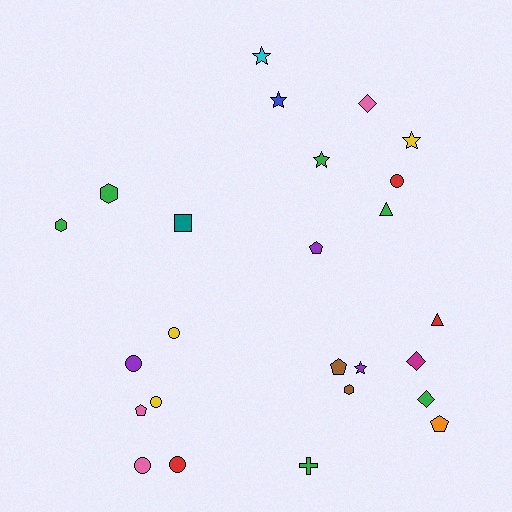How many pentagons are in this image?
There are 4 pentagons.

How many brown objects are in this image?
There are 2 brown objects.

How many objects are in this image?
There are 25 objects.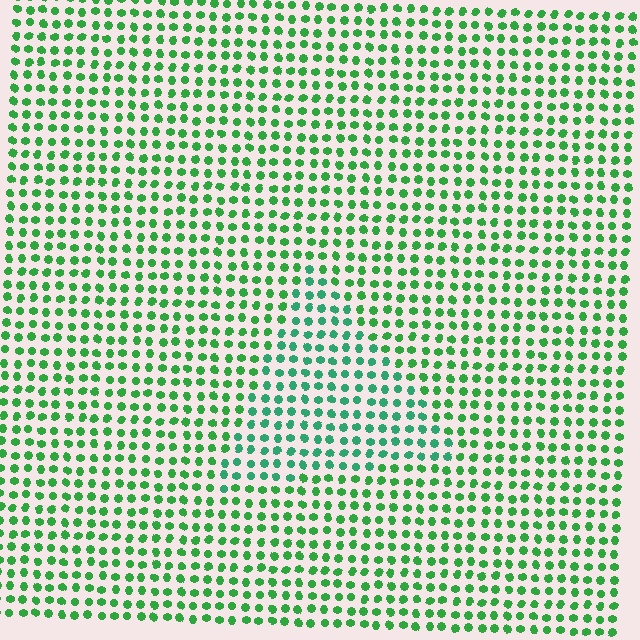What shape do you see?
I see a triangle.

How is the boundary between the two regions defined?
The boundary is defined purely by a slight shift in hue (about 25 degrees). Spacing, size, and orientation are identical on both sides.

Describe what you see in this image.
The image is filled with small green elements in a uniform arrangement. A triangle-shaped region is visible where the elements are tinted to a slightly different hue, forming a subtle color boundary.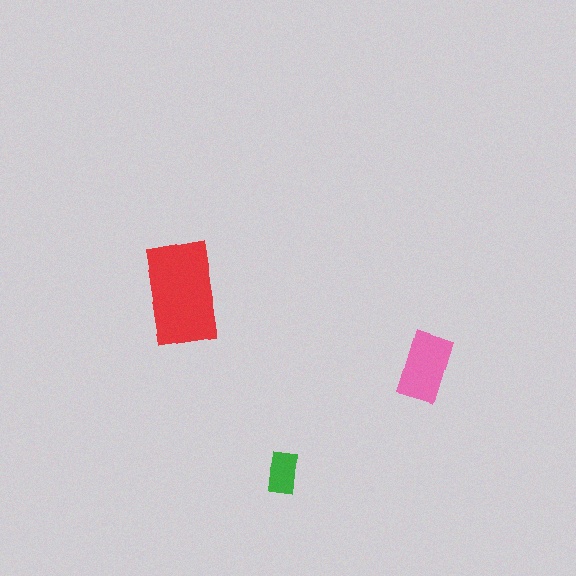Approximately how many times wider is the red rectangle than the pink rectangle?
About 1.5 times wider.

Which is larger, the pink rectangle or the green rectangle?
The pink one.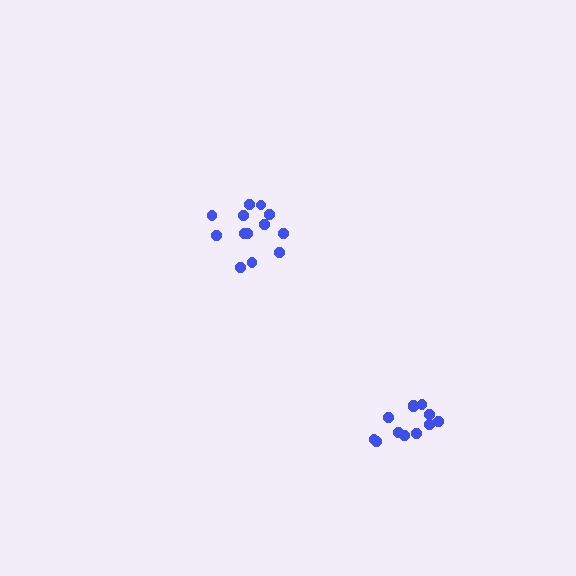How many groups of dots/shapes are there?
There are 2 groups.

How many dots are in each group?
Group 1: 13 dots, Group 2: 13 dots (26 total).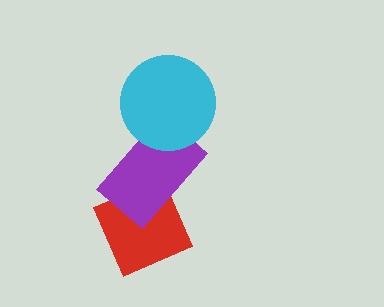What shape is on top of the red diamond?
The purple rectangle is on top of the red diamond.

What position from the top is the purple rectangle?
The purple rectangle is 2nd from the top.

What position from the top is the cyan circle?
The cyan circle is 1st from the top.